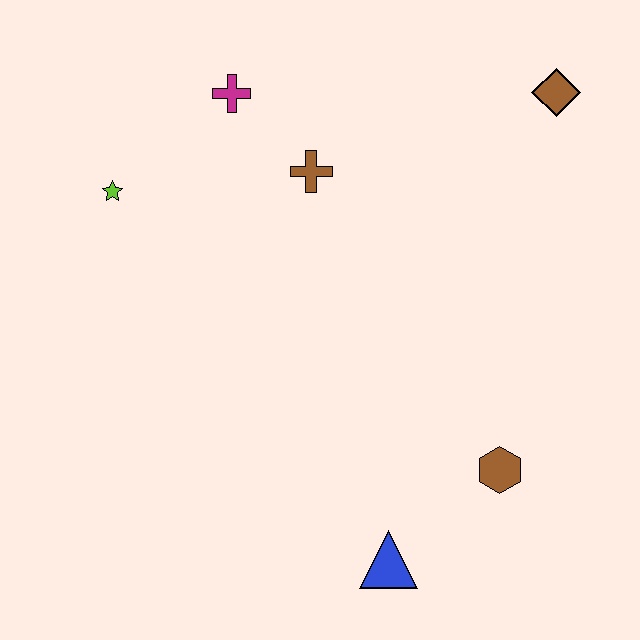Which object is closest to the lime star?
The magenta cross is closest to the lime star.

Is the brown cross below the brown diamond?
Yes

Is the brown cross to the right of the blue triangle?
No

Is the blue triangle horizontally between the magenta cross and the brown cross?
No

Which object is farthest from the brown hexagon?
The lime star is farthest from the brown hexagon.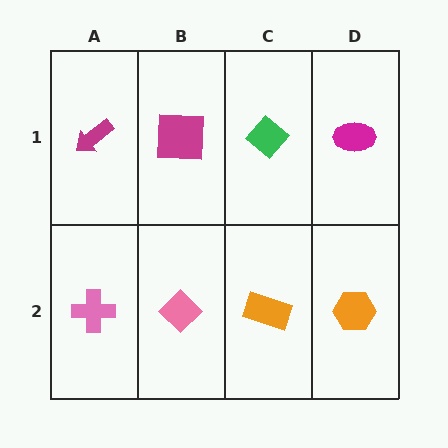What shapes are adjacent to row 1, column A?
A pink cross (row 2, column A), a magenta square (row 1, column B).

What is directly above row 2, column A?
A magenta arrow.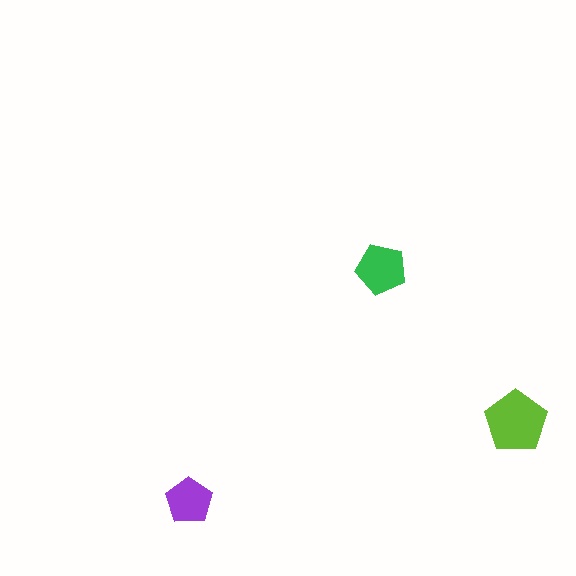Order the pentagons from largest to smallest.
the lime one, the green one, the purple one.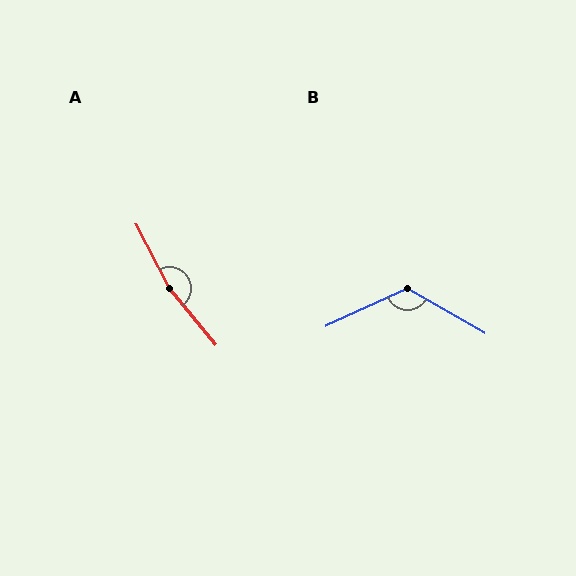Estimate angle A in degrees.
Approximately 168 degrees.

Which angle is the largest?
A, at approximately 168 degrees.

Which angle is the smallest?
B, at approximately 125 degrees.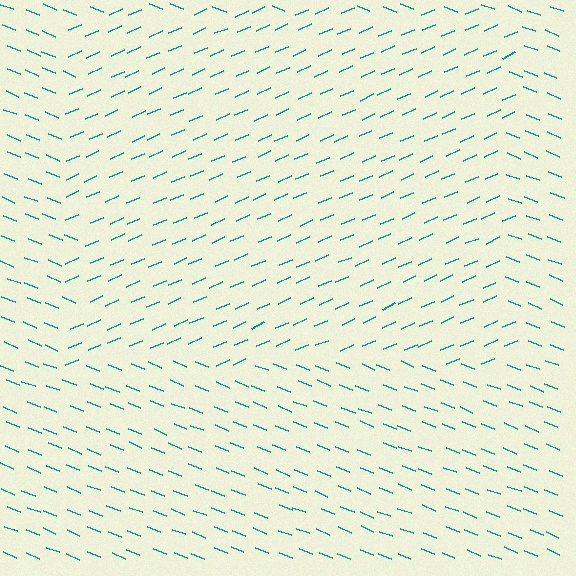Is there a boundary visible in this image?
Yes, there is a texture boundary formed by a change in line orientation.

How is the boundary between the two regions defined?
The boundary is defined purely by a change in line orientation (approximately 45 degrees difference). All lines are the same color and thickness.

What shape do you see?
I see a rectangle.